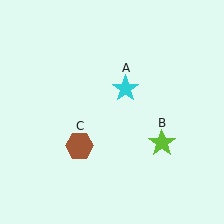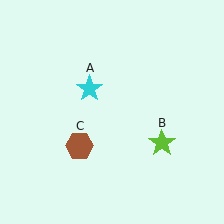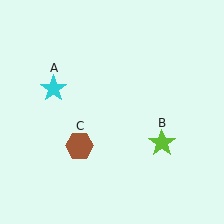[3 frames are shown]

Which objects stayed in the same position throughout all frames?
Lime star (object B) and brown hexagon (object C) remained stationary.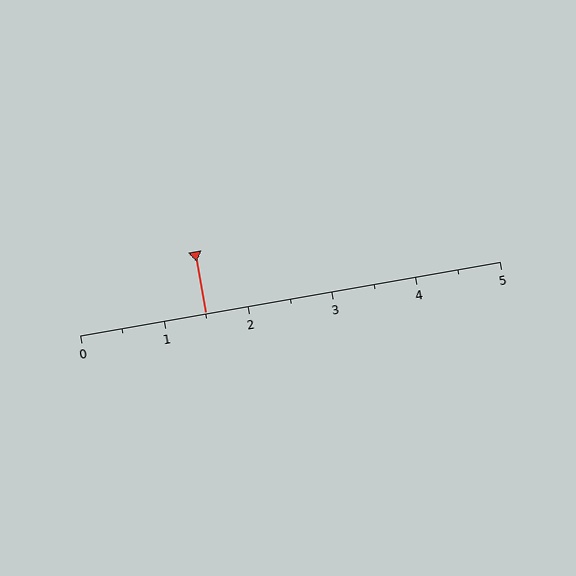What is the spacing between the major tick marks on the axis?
The major ticks are spaced 1 apart.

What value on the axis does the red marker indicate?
The marker indicates approximately 1.5.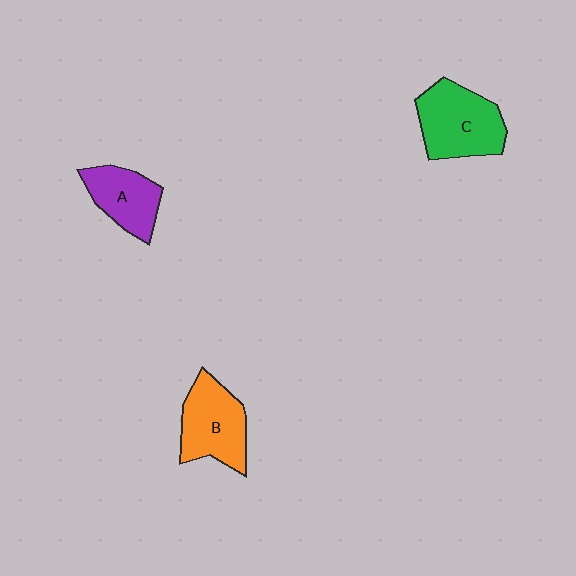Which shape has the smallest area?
Shape A (purple).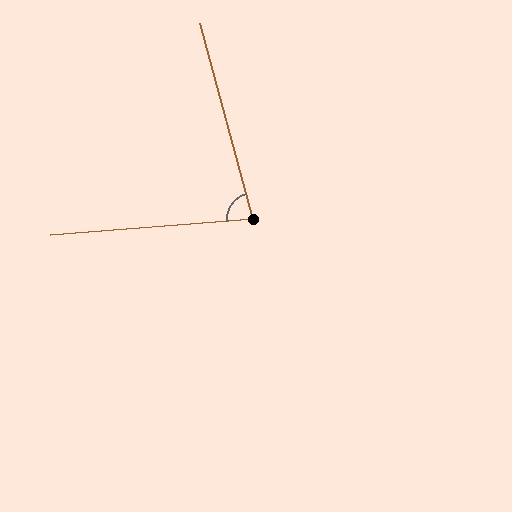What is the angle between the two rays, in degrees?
Approximately 79 degrees.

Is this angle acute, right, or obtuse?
It is acute.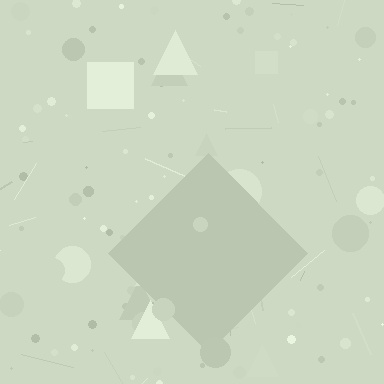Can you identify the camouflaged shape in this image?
The camouflaged shape is a diamond.